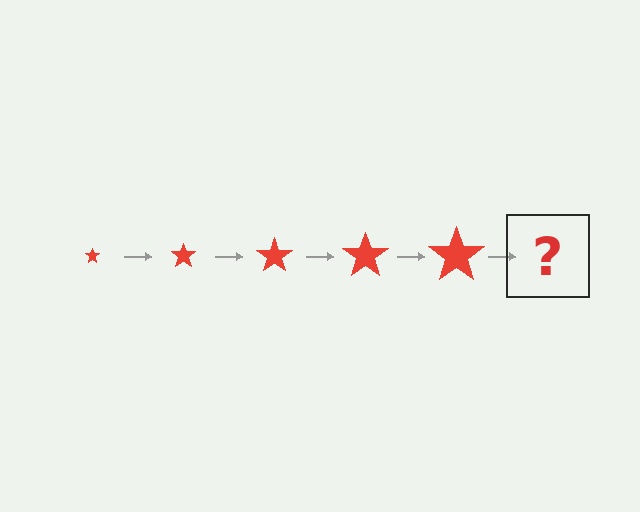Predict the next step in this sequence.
The next step is a red star, larger than the previous one.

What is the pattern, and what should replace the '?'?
The pattern is that the star gets progressively larger each step. The '?' should be a red star, larger than the previous one.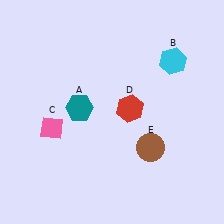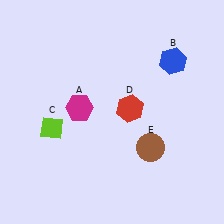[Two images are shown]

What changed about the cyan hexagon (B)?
In Image 1, B is cyan. In Image 2, it changed to blue.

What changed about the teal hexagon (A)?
In Image 1, A is teal. In Image 2, it changed to magenta.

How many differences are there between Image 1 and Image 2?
There are 3 differences between the two images.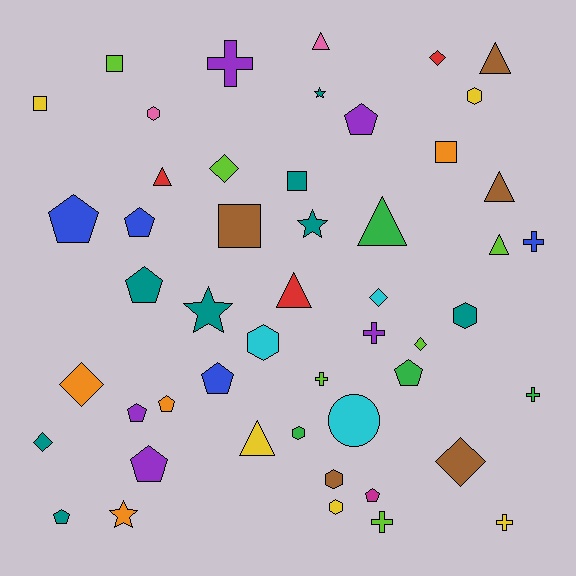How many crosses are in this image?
There are 7 crosses.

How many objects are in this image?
There are 50 objects.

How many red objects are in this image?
There are 3 red objects.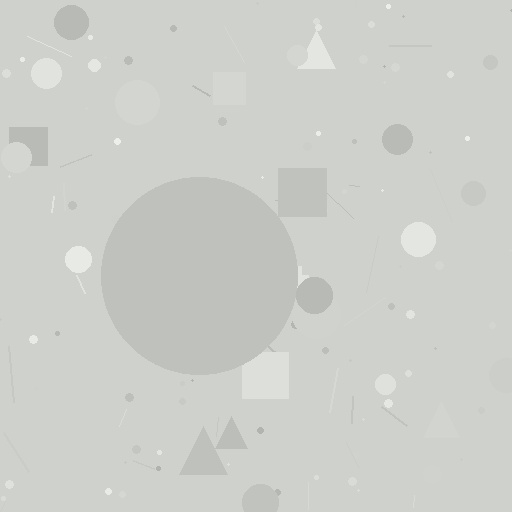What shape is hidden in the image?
A circle is hidden in the image.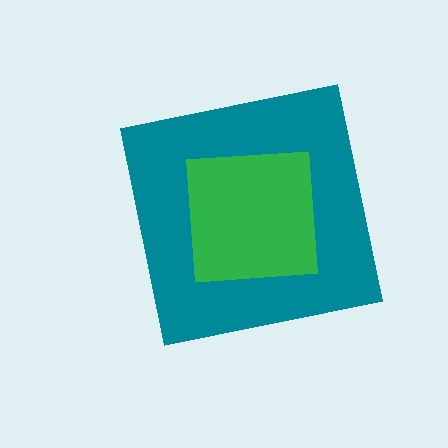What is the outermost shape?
The teal square.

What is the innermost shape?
The green square.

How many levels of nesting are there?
2.